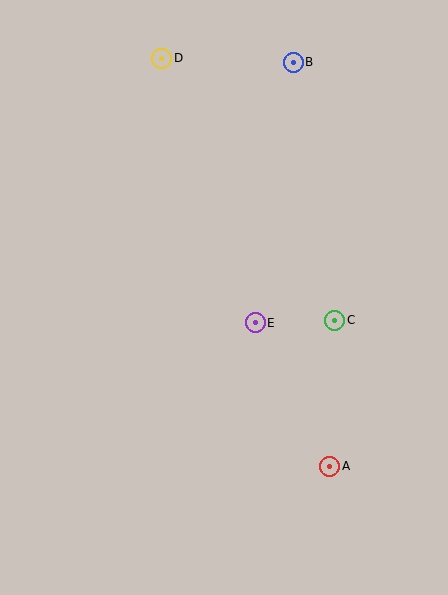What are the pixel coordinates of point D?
Point D is at (162, 58).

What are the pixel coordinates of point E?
Point E is at (255, 323).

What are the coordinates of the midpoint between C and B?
The midpoint between C and B is at (314, 191).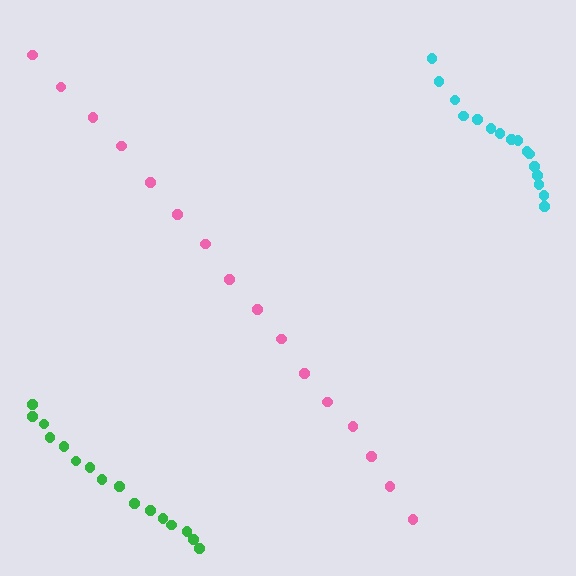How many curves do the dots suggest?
There are 3 distinct paths.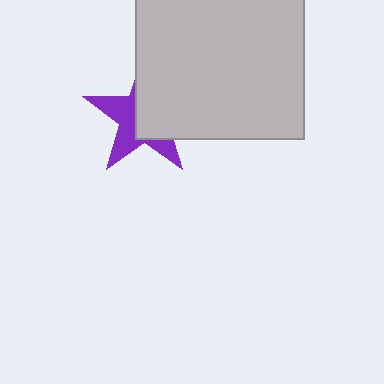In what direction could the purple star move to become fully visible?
The purple star could move left. That would shift it out from behind the light gray square entirely.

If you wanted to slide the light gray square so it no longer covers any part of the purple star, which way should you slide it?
Slide it right — that is the most direct way to separate the two shapes.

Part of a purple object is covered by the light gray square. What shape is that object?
It is a star.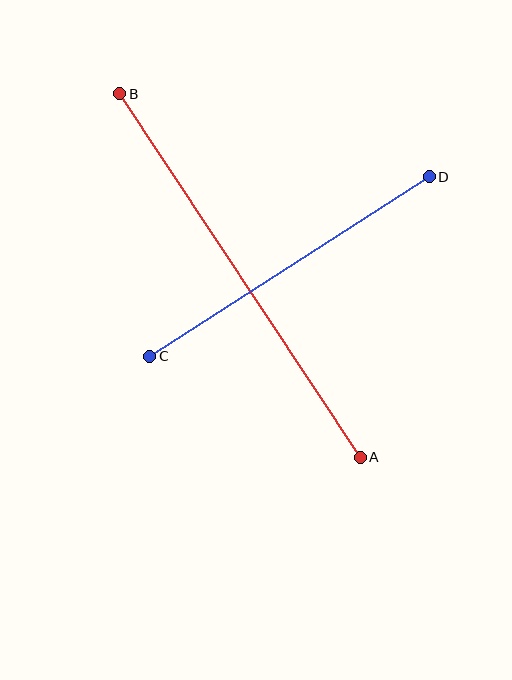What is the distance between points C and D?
The distance is approximately 332 pixels.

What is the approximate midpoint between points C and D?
The midpoint is at approximately (289, 267) pixels.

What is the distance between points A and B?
The distance is approximately 436 pixels.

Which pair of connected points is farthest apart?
Points A and B are farthest apart.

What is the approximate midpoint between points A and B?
The midpoint is at approximately (240, 276) pixels.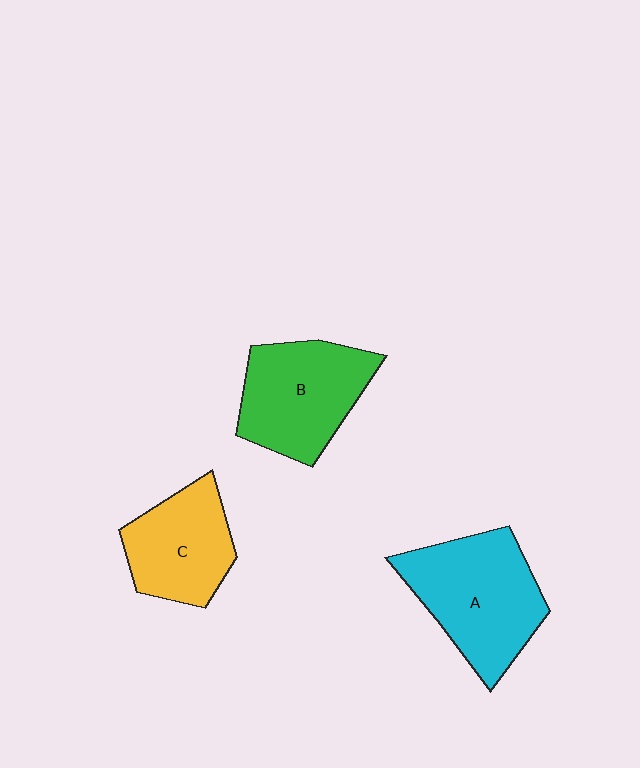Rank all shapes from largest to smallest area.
From largest to smallest: A (cyan), B (green), C (yellow).